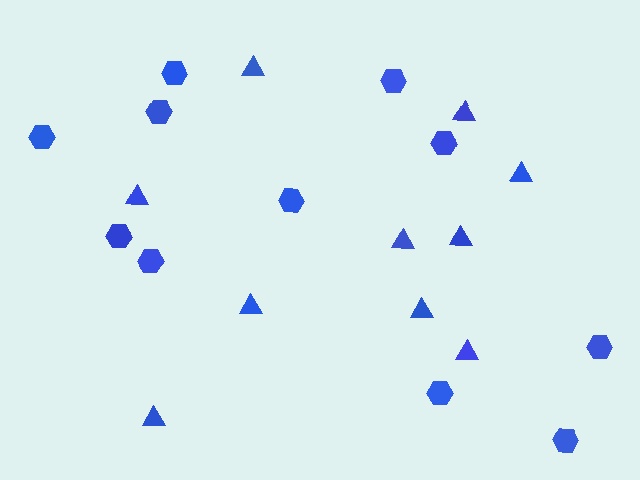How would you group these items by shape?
There are 2 groups: one group of hexagons (11) and one group of triangles (10).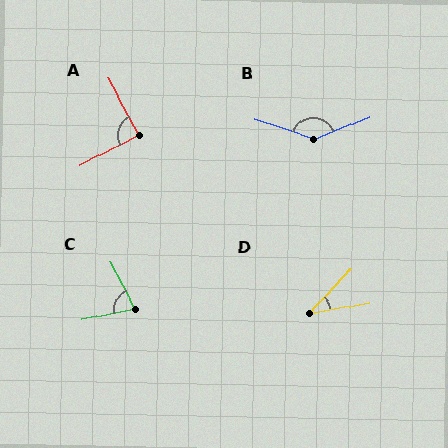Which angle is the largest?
B, at approximately 140 degrees.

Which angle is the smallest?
D, at approximately 37 degrees.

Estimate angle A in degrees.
Approximately 89 degrees.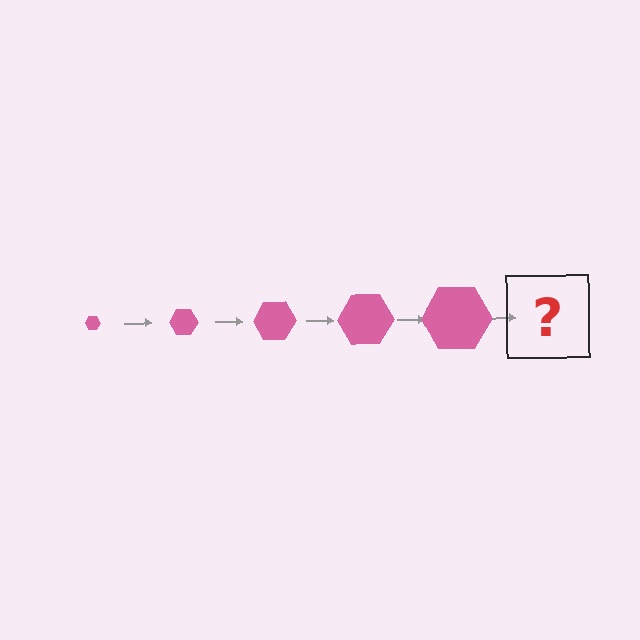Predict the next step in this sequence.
The next step is a pink hexagon, larger than the previous one.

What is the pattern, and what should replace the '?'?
The pattern is that the hexagon gets progressively larger each step. The '?' should be a pink hexagon, larger than the previous one.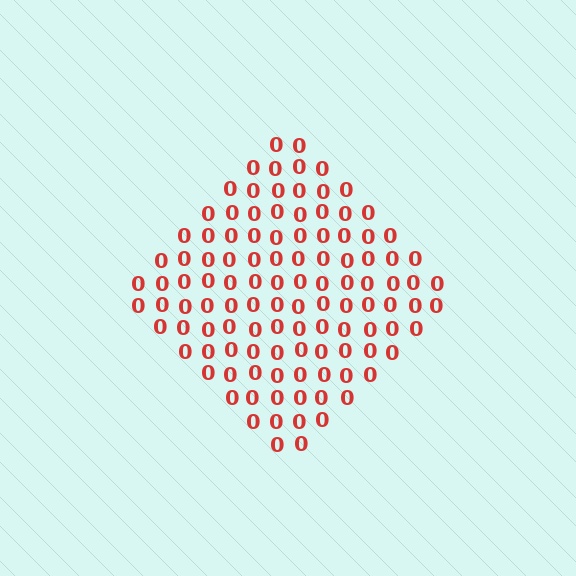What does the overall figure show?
The overall figure shows a diamond.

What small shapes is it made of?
It is made of small digit 0's.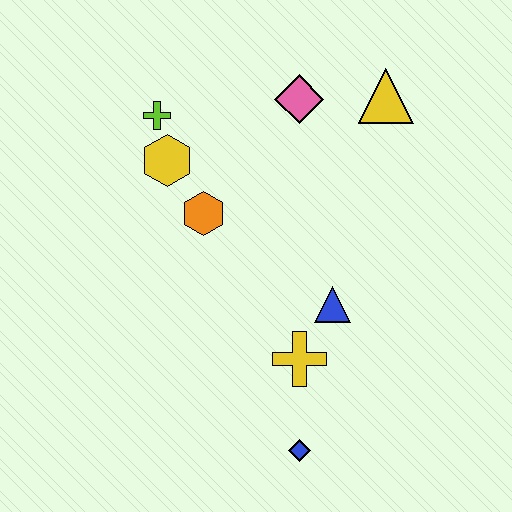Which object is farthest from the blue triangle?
The lime cross is farthest from the blue triangle.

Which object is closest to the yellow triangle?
The pink diamond is closest to the yellow triangle.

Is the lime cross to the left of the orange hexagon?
Yes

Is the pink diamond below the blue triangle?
No